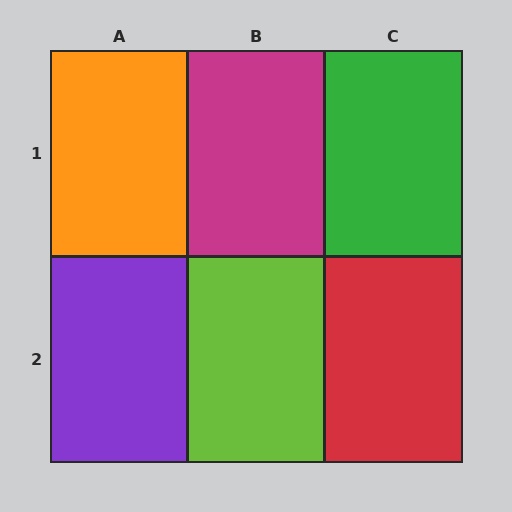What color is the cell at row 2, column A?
Purple.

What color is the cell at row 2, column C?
Red.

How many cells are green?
1 cell is green.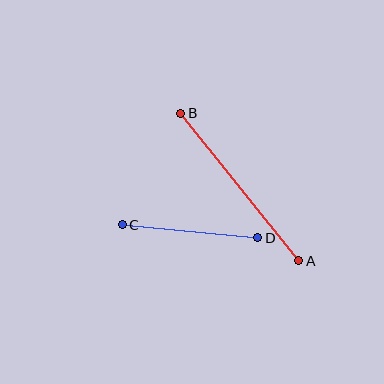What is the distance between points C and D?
The distance is approximately 136 pixels.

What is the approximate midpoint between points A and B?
The midpoint is at approximately (240, 187) pixels.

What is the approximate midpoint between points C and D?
The midpoint is at approximately (190, 231) pixels.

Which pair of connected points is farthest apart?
Points A and B are farthest apart.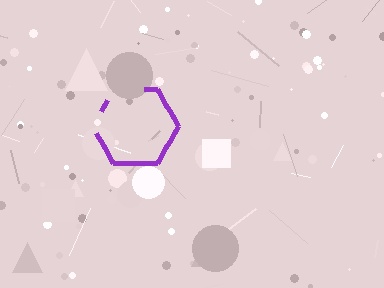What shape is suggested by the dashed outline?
The dashed outline suggests a hexagon.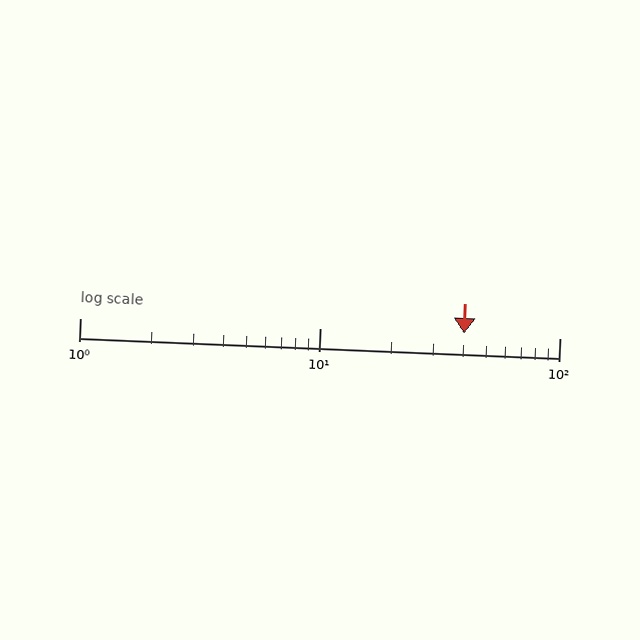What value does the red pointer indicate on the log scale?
The pointer indicates approximately 40.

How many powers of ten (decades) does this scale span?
The scale spans 2 decades, from 1 to 100.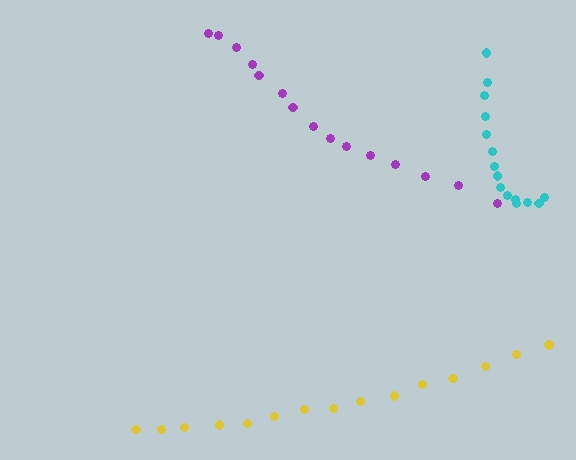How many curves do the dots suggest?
There are 3 distinct paths.